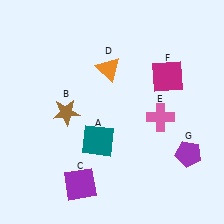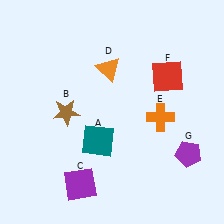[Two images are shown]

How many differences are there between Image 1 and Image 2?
There are 2 differences between the two images.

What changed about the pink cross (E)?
In Image 1, E is pink. In Image 2, it changed to orange.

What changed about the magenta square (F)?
In Image 1, F is magenta. In Image 2, it changed to red.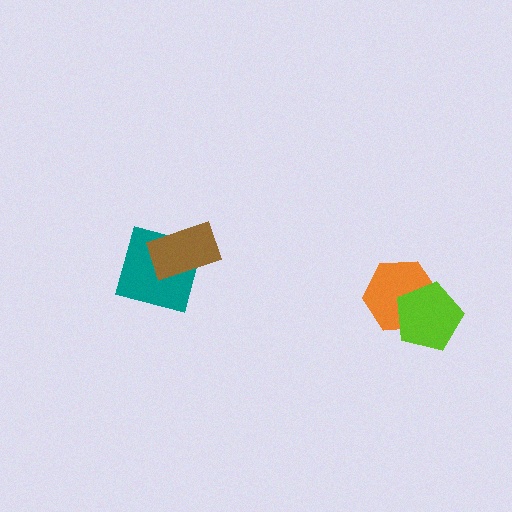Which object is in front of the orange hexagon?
The lime pentagon is in front of the orange hexagon.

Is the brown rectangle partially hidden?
No, no other shape covers it.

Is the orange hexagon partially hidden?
Yes, it is partially covered by another shape.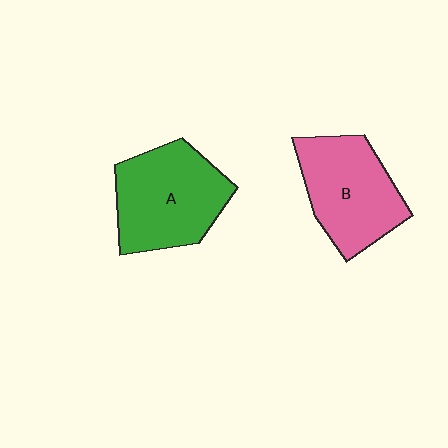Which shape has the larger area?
Shape A (green).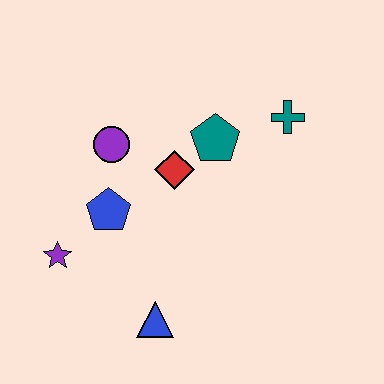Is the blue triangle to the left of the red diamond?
Yes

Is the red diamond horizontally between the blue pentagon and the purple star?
No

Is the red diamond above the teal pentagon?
No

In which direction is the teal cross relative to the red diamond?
The teal cross is to the right of the red diamond.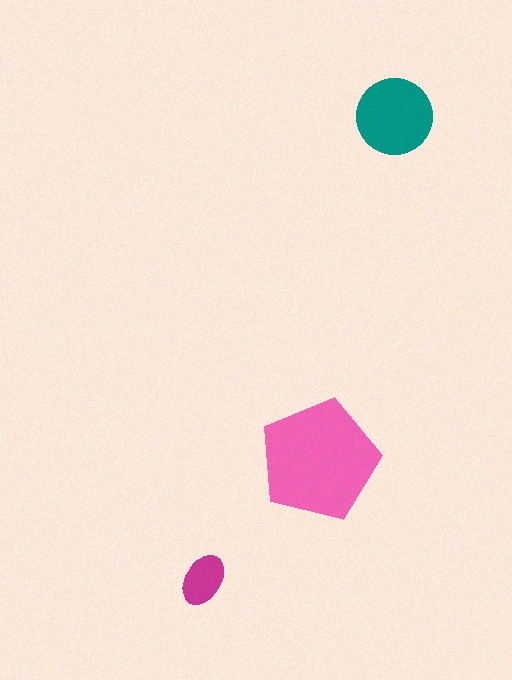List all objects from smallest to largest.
The magenta ellipse, the teal circle, the pink pentagon.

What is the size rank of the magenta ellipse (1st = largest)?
3rd.